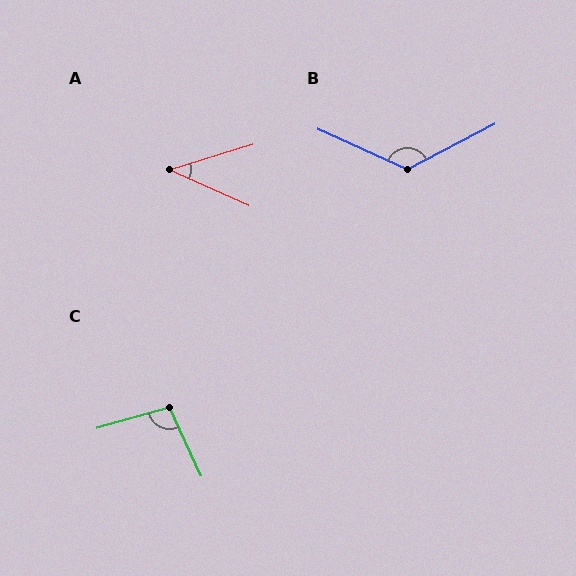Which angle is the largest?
B, at approximately 128 degrees.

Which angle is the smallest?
A, at approximately 41 degrees.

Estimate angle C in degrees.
Approximately 99 degrees.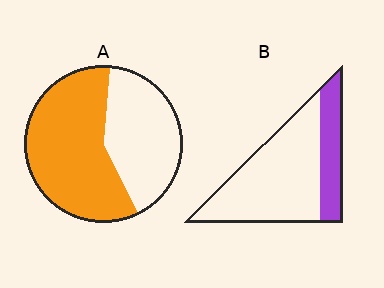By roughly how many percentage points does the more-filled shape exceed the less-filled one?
By roughly 30 percentage points (A over B).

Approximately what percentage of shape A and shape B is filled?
A is approximately 60% and B is approximately 25%.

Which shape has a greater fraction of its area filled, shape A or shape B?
Shape A.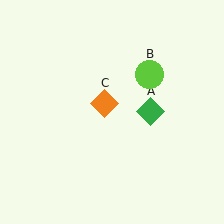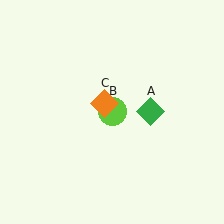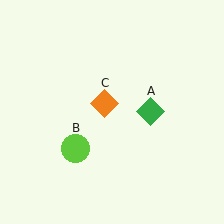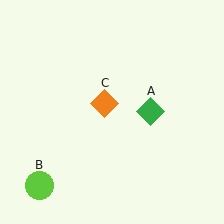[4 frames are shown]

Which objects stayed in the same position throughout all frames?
Green diamond (object A) and orange diamond (object C) remained stationary.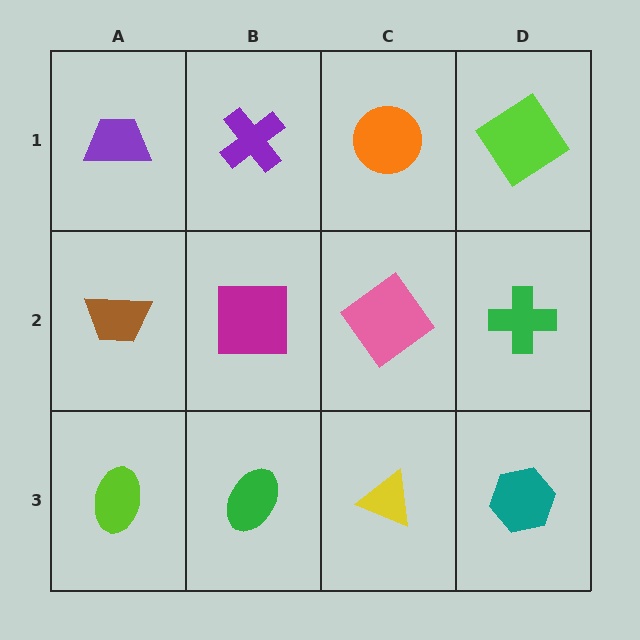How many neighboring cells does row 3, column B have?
3.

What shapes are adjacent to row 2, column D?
A lime diamond (row 1, column D), a teal hexagon (row 3, column D), a pink diamond (row 2, column C).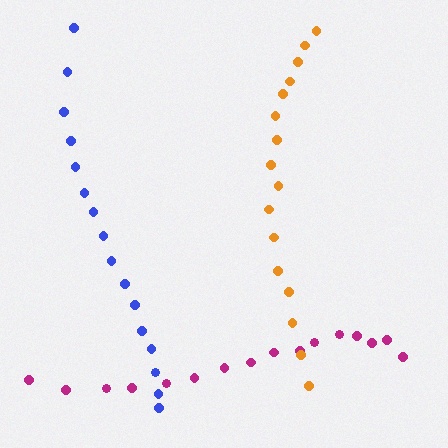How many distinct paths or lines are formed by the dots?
There are 3 distinct paths.